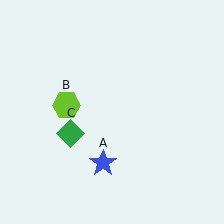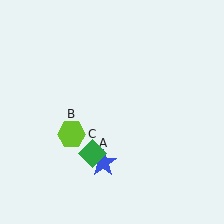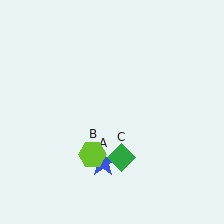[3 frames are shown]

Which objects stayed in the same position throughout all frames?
Blue star (object A) remained stationary.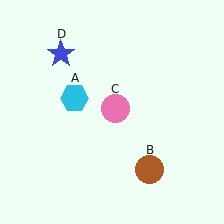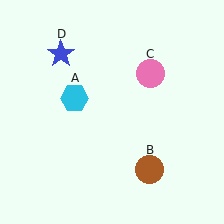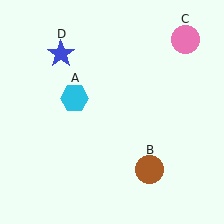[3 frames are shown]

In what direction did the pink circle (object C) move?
The pink circle (object C) moved up and to the right.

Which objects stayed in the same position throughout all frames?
Cyan hexagon (object A) and brown circle (object B) and blue star (object D) remained stationary.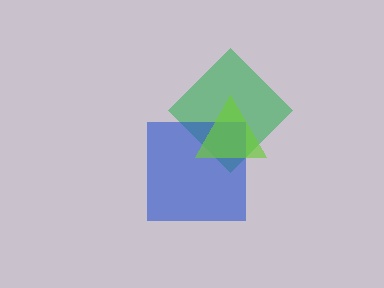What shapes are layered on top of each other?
The layered shapes are: a green diamond, a blue square, a lime triangle.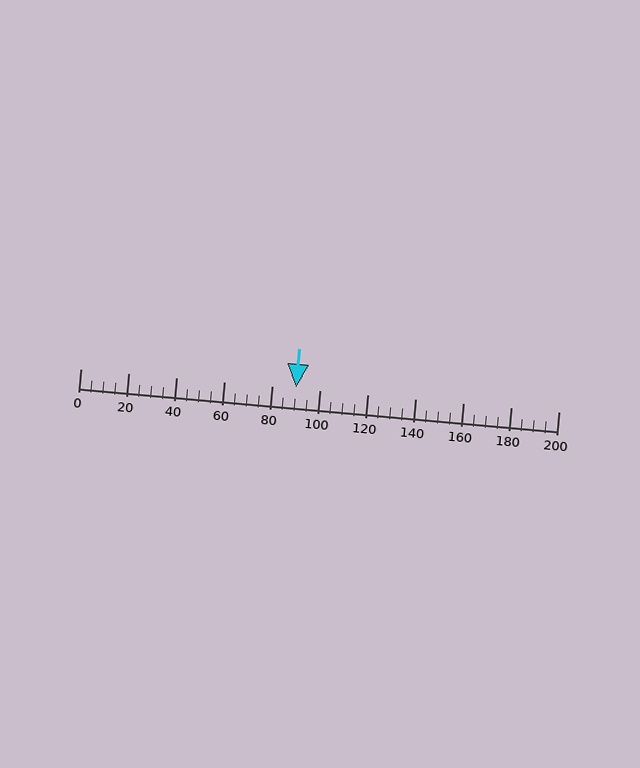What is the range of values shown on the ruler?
The ruler shows values from 0 to 200.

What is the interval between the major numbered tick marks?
The major tick marks are spaced 20 units apart.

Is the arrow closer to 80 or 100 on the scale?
The arrow is closer to 100.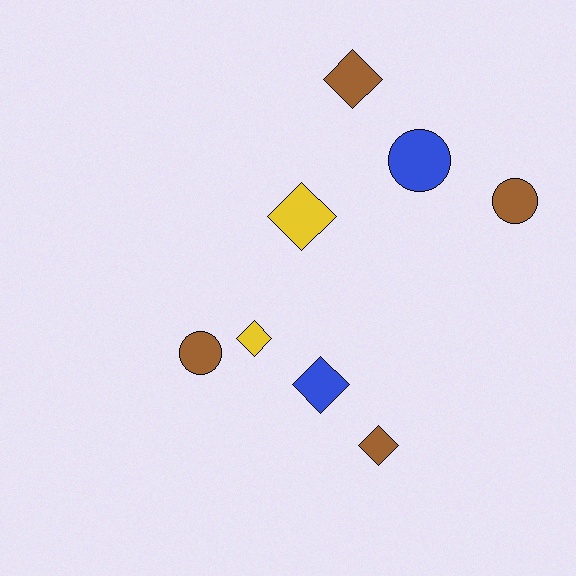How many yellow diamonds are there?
There are 2 yellow diamonds.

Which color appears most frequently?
Brown, with 4 objects.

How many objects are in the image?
There are 8 objects.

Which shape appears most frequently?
Diamond, with 5 objects.